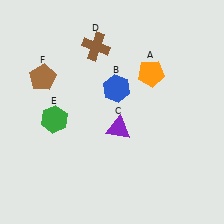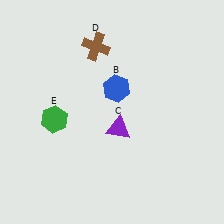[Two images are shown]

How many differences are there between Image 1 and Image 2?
There are 2 differences between the two images.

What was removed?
The orange pentagon (A), the brown pentagon (F) were removed in Image 2.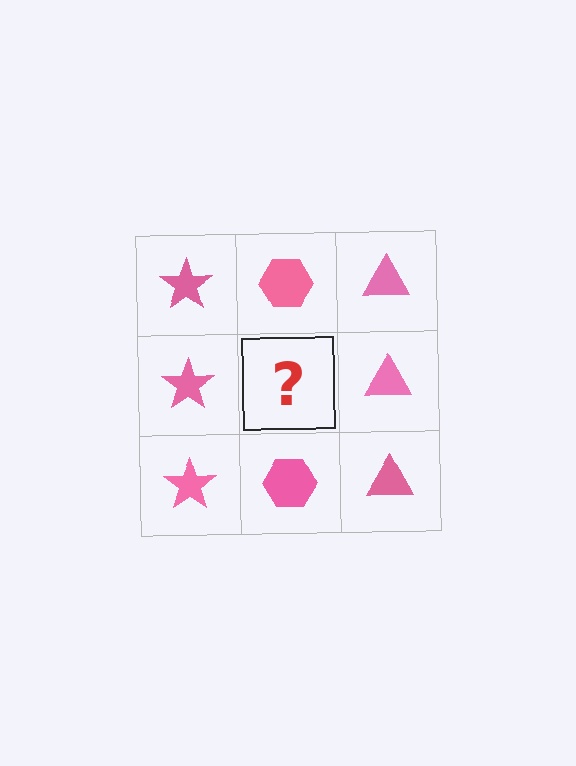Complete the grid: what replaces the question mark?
The question mark should be replaced with a pink hexagon.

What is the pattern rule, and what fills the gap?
The rule is that each column has a consistent shape. The gap should be filled with a pink hexagon.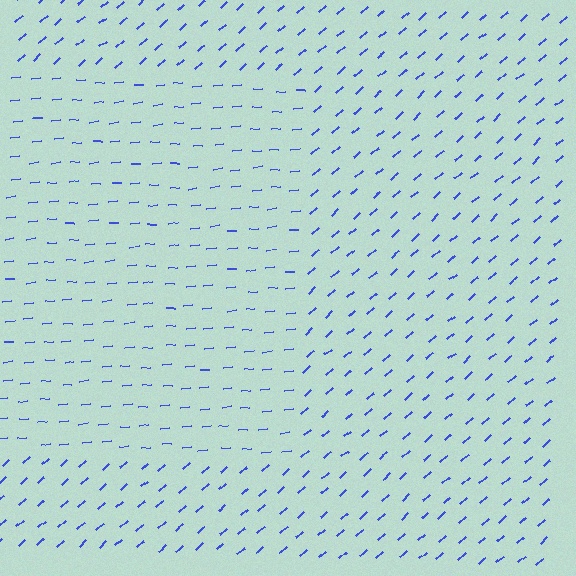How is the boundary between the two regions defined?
The boundary is defined purely by a change in line orientation (approximately 35 degrees difference). All lines are the same color and thickness.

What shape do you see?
I see a rectangle.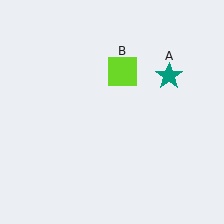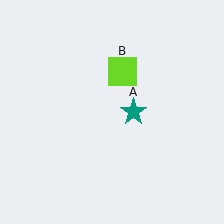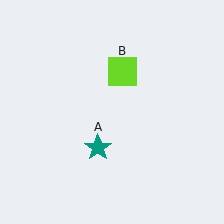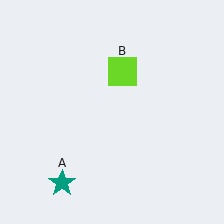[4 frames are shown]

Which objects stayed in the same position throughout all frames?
Lime square (object B) remained stationary.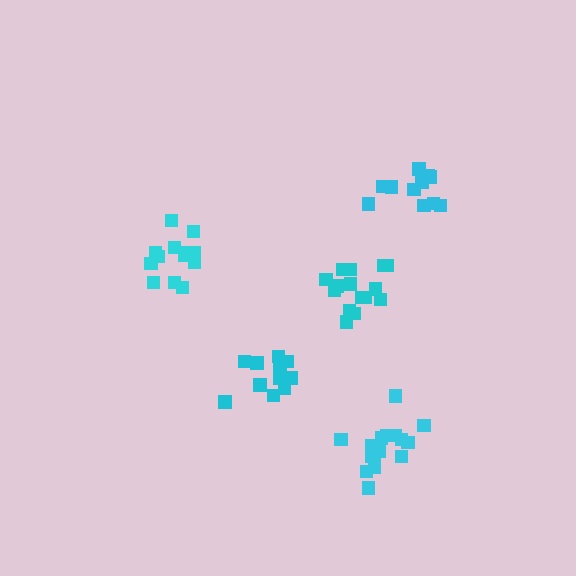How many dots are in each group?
Group 1: 13 dots, Group 2: 11 dots, Group 3: 17 dots, Group 4: 11 dots, Group 5: 15 dots (67 total).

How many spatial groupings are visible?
There are 5 spatial groupings.